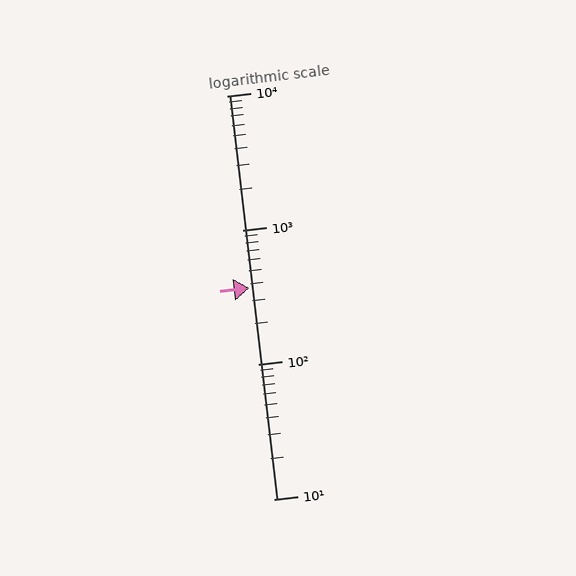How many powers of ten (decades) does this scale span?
The scale spans 3 decades, from 10 to 10000.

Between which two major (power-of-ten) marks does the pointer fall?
The pointer is between 100 and 1000.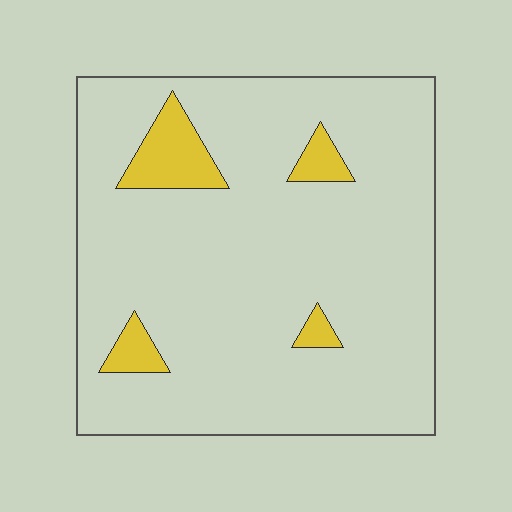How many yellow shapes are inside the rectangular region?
4.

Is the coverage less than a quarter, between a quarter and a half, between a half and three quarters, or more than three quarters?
Less than a quarter.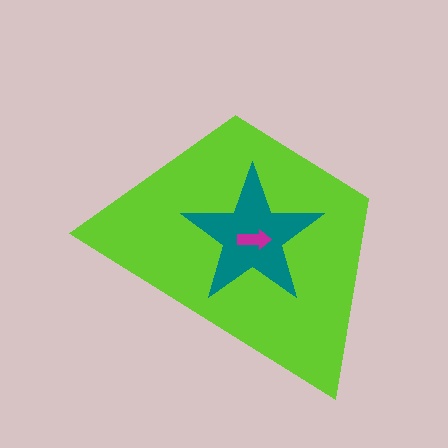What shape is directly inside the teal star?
The magenta arrow.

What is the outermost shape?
The lime trapezoid.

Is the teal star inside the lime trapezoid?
Yes.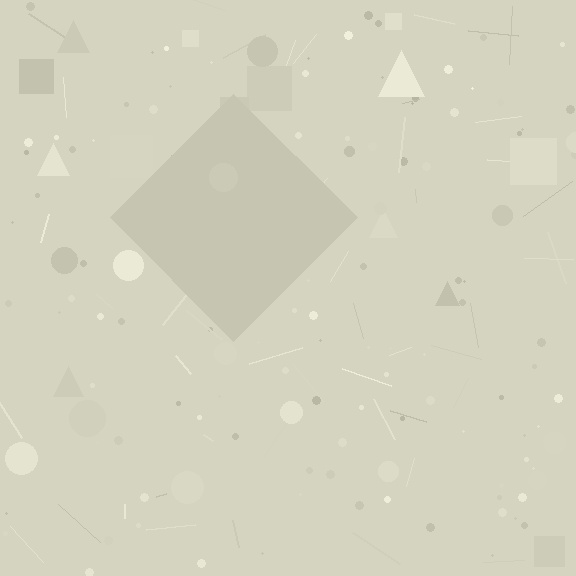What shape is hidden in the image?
A diamond is hidden in the image.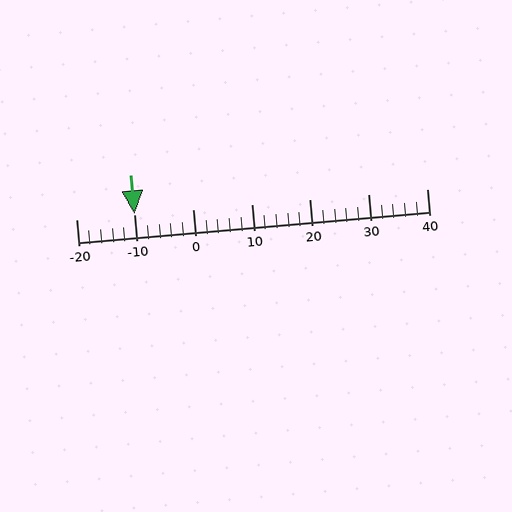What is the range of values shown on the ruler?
The ruler shows values from -20 to 40.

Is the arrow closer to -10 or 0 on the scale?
The arrow is closer to -10.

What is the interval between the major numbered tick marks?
The major tick marks are spaced 10 units apart.